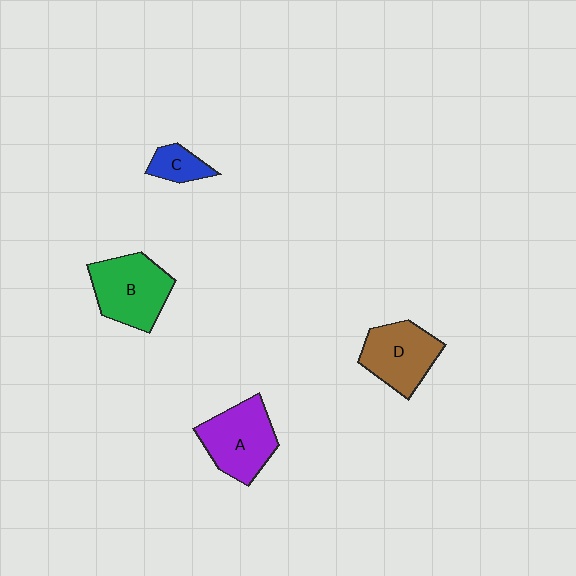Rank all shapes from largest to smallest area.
From largest to smallest: B (green), A (purple), D (brown), C (blue).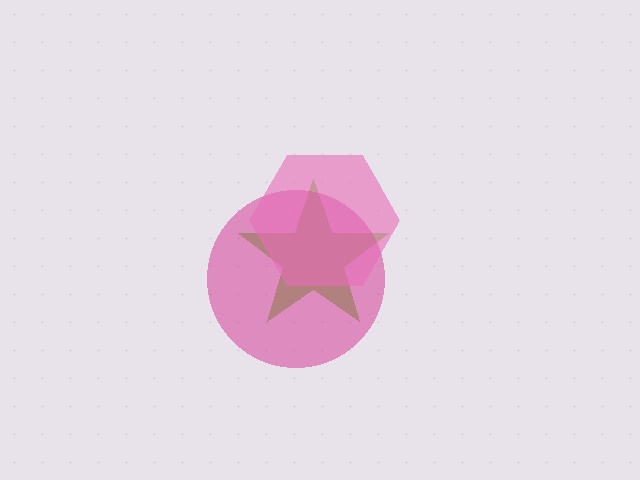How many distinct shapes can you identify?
There are 3 distinct shapes: a lime star, a magenta circle, a pink hexagon.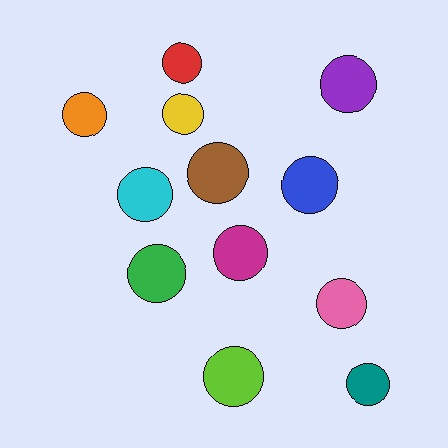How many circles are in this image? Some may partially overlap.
There are 12 circles.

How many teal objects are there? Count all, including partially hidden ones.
There is 1 teal object.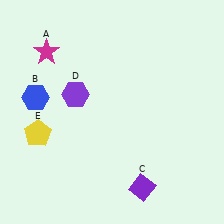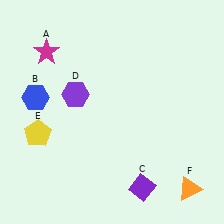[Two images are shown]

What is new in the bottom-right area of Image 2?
An orange triangle (F) was added in the bottom-right area of Image 2.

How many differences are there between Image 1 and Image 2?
There is 1 difference between the two images.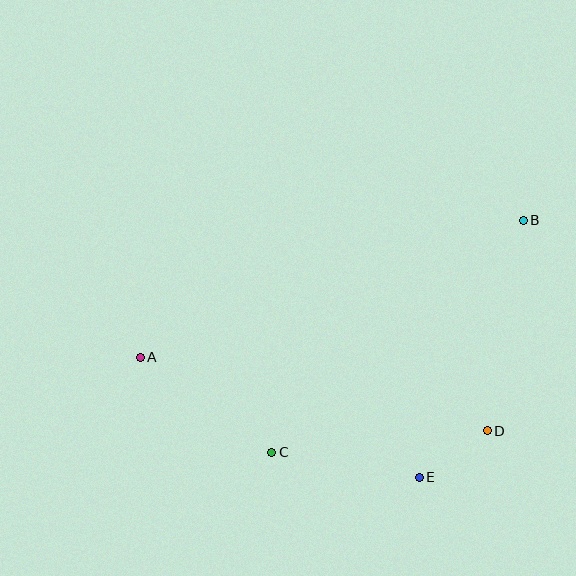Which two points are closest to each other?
Points D and E are closest to each other.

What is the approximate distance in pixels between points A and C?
The distance between A and C is approximately 162 pixels.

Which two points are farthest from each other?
Points A and B are farthest from each other.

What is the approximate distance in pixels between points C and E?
The distance between C and E is approximately 149 pixels.